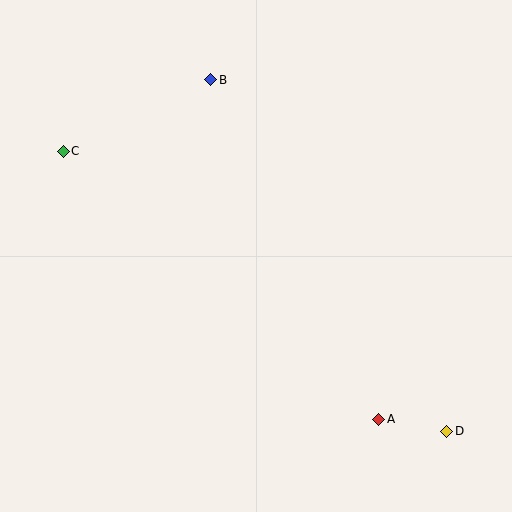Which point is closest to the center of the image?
Point B at (211, 80) is closest to the center.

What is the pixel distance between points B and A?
The distance between B and A is 379 pixels.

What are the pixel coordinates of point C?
Point C is at (63, 151).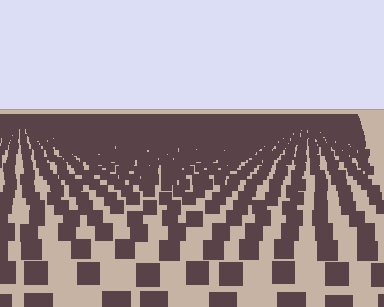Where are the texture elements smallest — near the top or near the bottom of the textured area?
Near the top.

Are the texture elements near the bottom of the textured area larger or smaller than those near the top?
Larger. Near the bottom, elements are closer to the viewer and appear at a bigger on-screen size.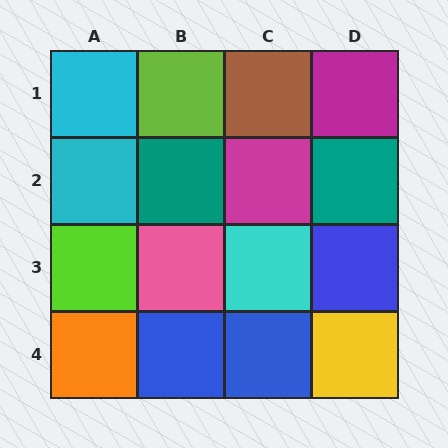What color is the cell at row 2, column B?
Teal.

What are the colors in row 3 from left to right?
Lime, pink, cyan, blue.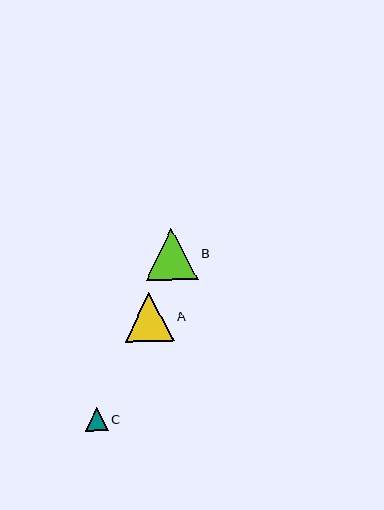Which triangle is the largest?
Triangle B is the largest with a size of approximately 52 pixels.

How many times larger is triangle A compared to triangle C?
Triangle A is approximately 2.1 times the size of triangle C.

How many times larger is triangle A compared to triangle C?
Triangle A is approximately 2.1 times the size of triangle C.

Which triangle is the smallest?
Triangle C is the smallest with a size of approximately 23 pixels.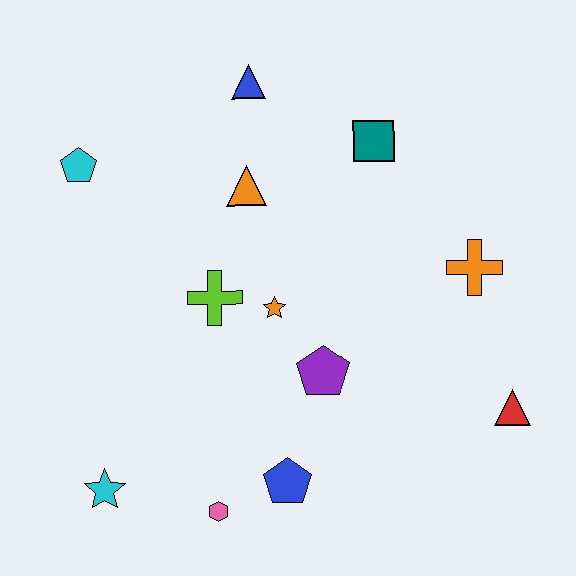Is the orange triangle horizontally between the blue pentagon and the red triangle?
No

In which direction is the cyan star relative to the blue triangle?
The cyan star is below the blue triangle.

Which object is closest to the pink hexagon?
The blue pentagon is closest to the pink hexagon.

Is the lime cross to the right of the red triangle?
No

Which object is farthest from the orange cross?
The cyan star is farthest from the orange cross.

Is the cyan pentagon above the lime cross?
Yes